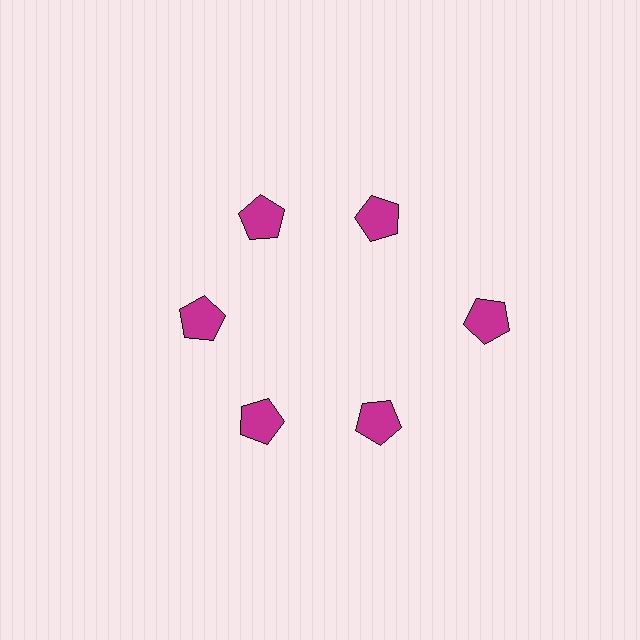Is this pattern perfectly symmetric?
No. The 6 magenta pentagons are arranged in a ring, but one element near the 3 o'clock position is pushed outward from the center, breaking the 6-fold rotational symmetry.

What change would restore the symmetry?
The symmetry would be restored by moving it inward, back onto the ring so that all 6 pentagons sit at equal angles and equal distance from the center.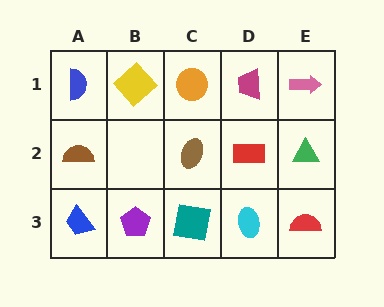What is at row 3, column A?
A blue trapezoid.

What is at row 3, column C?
A teal square.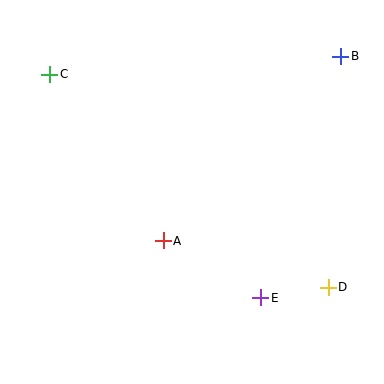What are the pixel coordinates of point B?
Point B is at (341, 56).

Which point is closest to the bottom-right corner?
Point D is closest to the bottom-right corner.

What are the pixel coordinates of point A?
Point A is at (163, 241).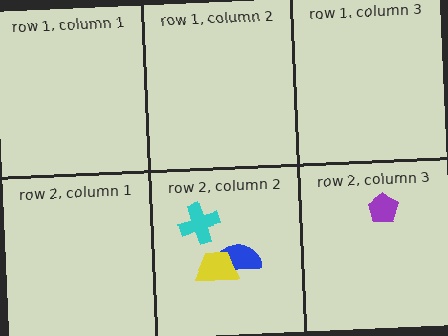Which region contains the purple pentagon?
The row 2, column 3 region.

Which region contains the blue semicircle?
The row 2, column 2 region.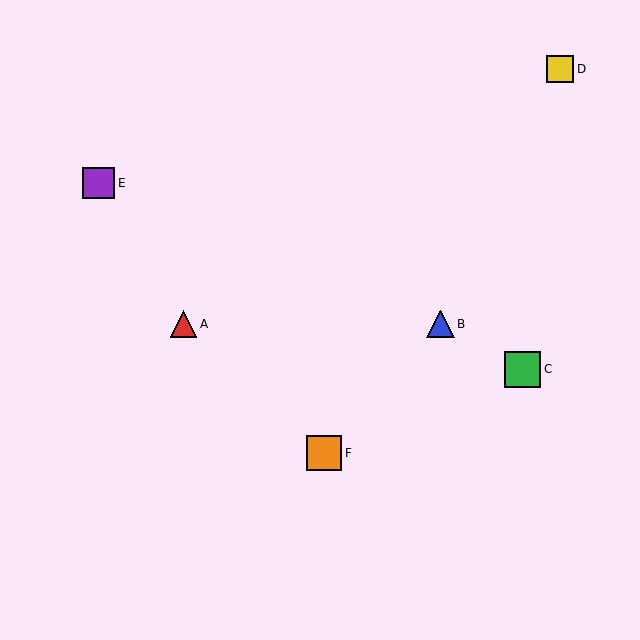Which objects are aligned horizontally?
Objects A, B are aligned horizontally.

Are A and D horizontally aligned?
No, A is at y≈324 and D is at y≈69.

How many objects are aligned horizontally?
2 objects (A, B) are aligned horizontally.